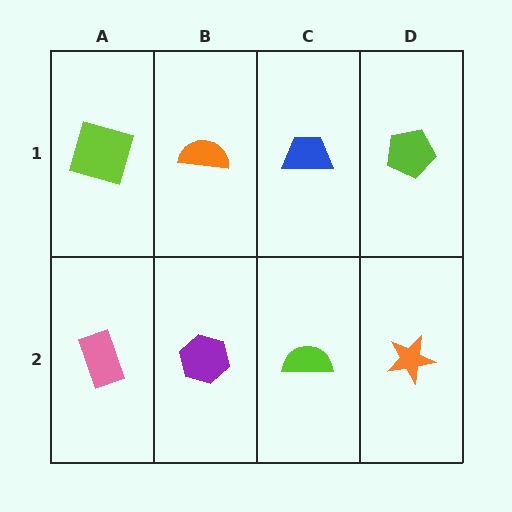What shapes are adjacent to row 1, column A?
A pink rectangle (row 2, column A), an orange semicircle (row 1, column B).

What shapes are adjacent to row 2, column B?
An orange semicircle (row 1, column B), a pink rectangle (row 2, column A), a lime semicircle (row 2, column C).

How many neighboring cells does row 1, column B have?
3.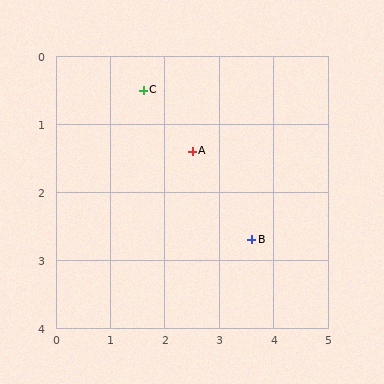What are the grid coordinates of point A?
Point A is at approximately (2.5, 1.4).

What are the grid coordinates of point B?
Point B is at approximately (3.6, 2.7).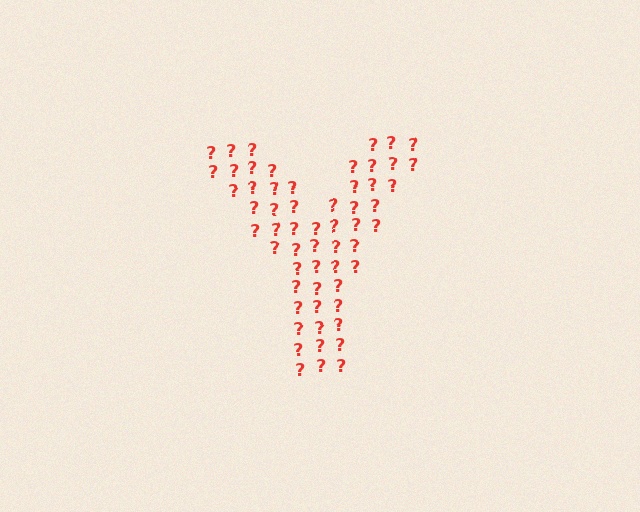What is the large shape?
The large shape is the letter Y.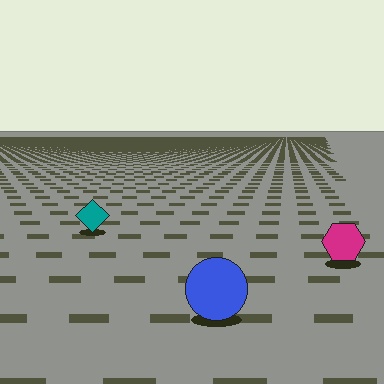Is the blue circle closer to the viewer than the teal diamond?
Yes. The blue circle is closer — you can tell from the texture gradient: the ground texture is coarser near it.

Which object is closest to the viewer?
The blue circle is closest. The texture marks near it are larger and more spread out.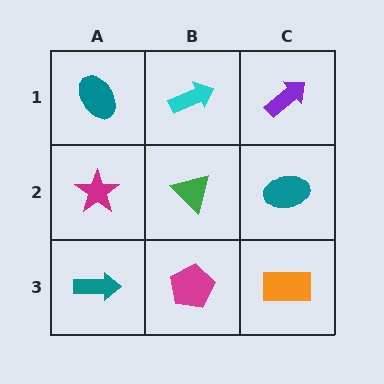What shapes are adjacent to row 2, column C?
A purple arrow (row 1, column C), an orange rectangle (row 3, column C), a green triangle (row 2, column B).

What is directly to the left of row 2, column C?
A green triangle.